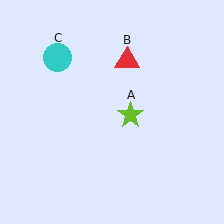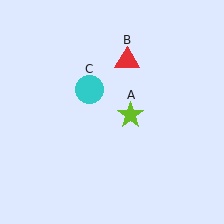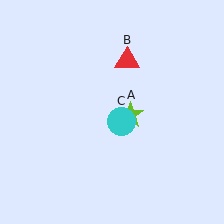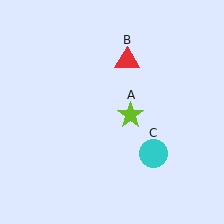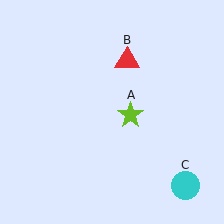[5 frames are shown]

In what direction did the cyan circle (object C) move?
The cyan circle (object C) moved down and to the right.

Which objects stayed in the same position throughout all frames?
Lime star (object A) and red triangle (object B) remained stationary.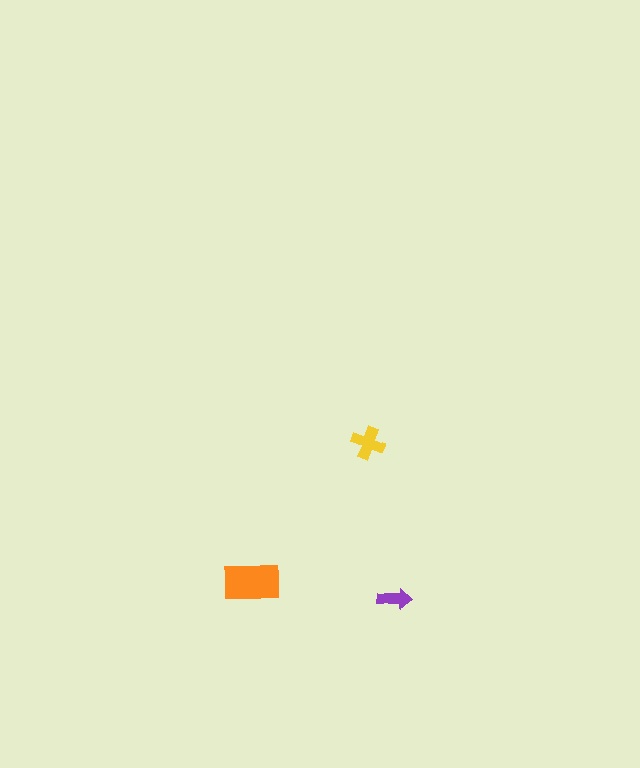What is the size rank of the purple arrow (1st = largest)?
3rd.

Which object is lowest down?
The purple arrow is bottommost.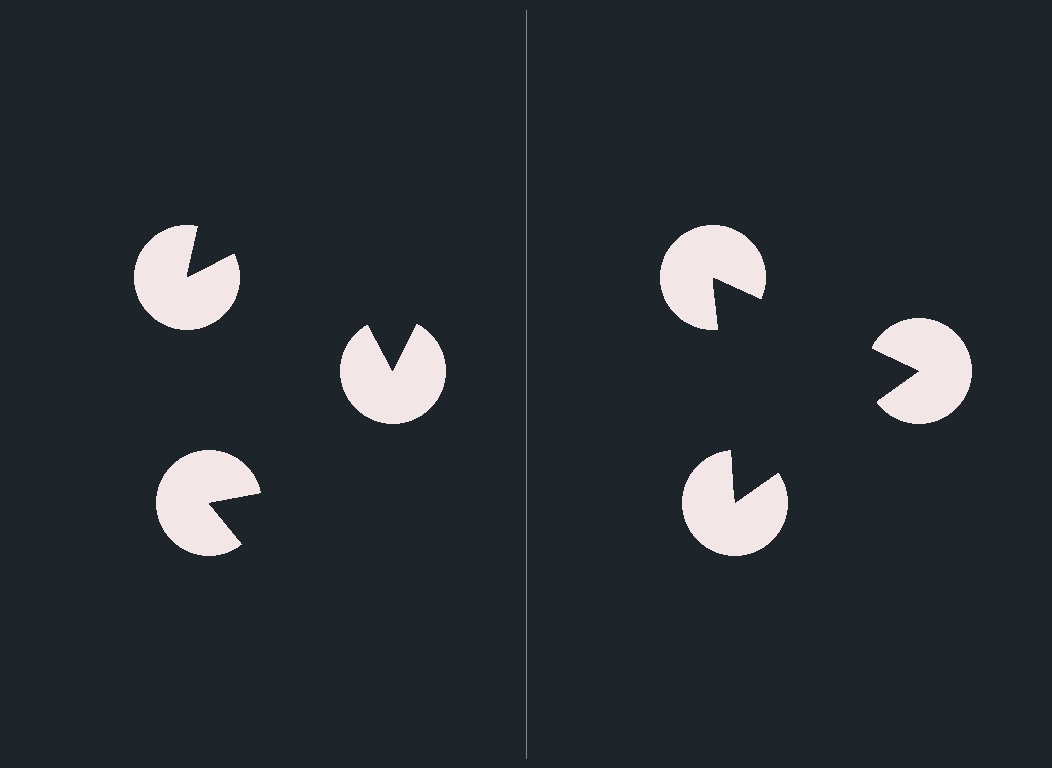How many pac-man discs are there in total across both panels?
6 — 3 on each side.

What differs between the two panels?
The pac-man discs are positioned identically on both sides; only the wedge orientations differ. On the right they align to a triangle; on the left they are misaligned.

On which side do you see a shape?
An illusory triangle appears on the right side. On the left side the wedge cuts are rotated, so no coherent shape forms.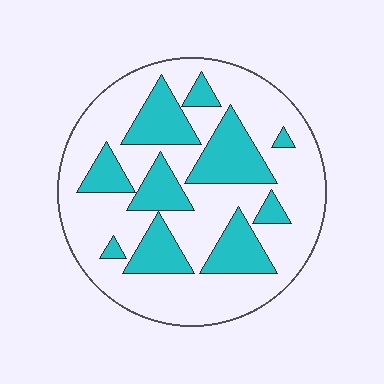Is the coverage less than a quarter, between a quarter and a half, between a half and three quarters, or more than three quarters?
Between a quarter and a half.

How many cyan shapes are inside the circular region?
10.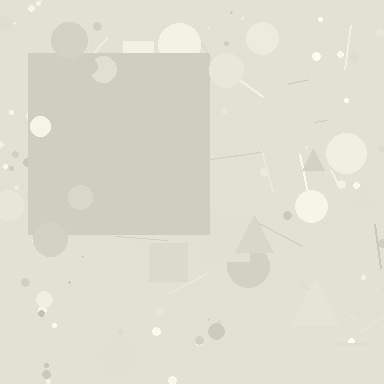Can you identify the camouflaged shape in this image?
The camouflaged shape is a square.